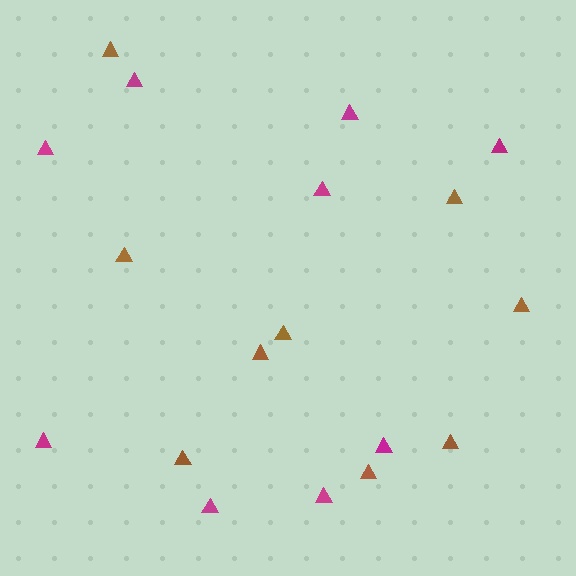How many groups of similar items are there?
There are 2 groups: one group of brown triangles (9) and one group of magenta triangles (9).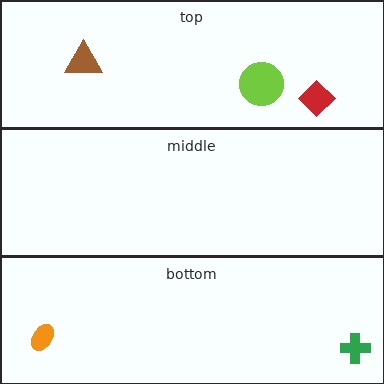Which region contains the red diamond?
The top region.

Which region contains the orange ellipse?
The bottom region.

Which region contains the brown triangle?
The top region.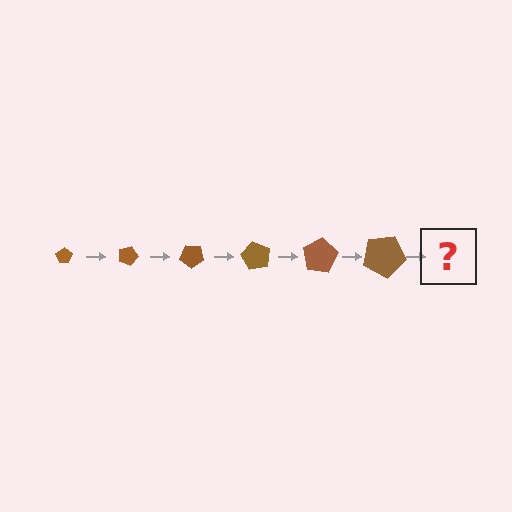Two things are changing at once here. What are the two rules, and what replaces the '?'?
The two rules are that the pentagon grows larger each step and it rotates 20 degrees each step. The '?' should be a pentagon, larger than the previous one and rotated 120 degrees from the start.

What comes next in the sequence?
The next element should be a pentagon, larger than the previous one and rotated 120 degrees from the start.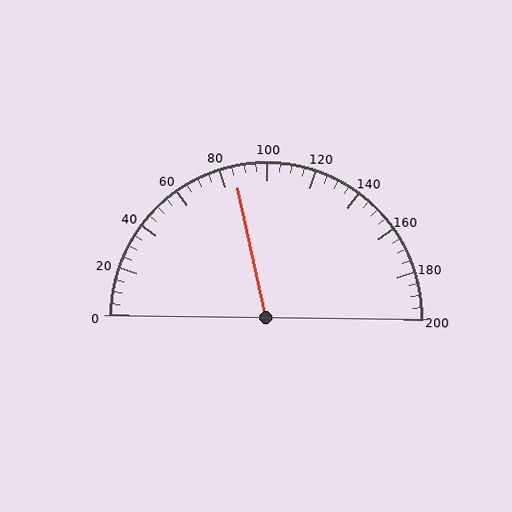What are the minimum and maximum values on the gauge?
The gauge ranges from 0 to 200.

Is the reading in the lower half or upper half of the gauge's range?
The reading is in the lower half of the range (0 to 200).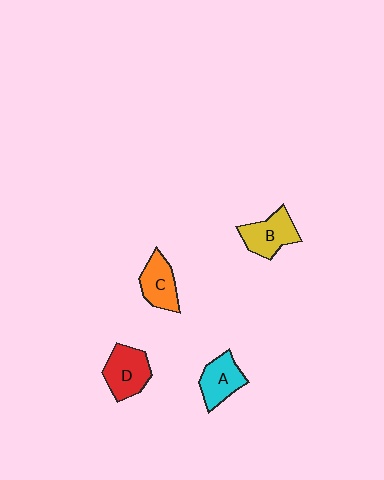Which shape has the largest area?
Shape D (red).